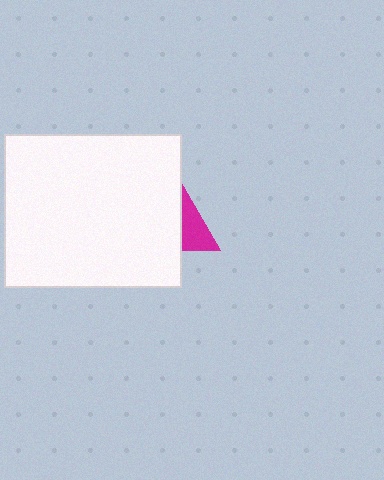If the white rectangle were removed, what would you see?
You would see the complete magenta triangle.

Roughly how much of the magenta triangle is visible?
A small part of it is visible (roughly 40%).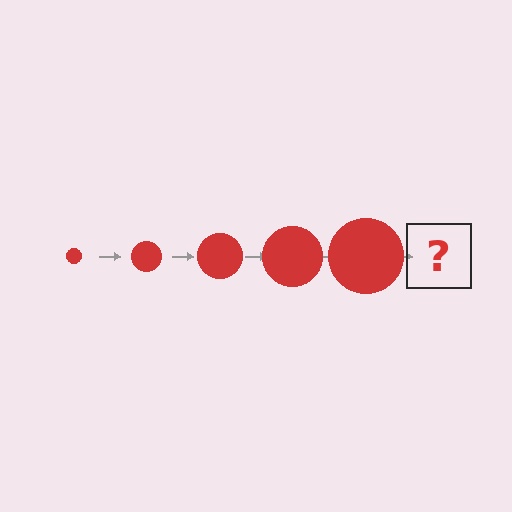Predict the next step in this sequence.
The next step is a red circle, larger than the previous one.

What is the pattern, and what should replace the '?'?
The pattern is that the circle gets progressively larger each step. The '?' should be a red circle, larger than the previous one.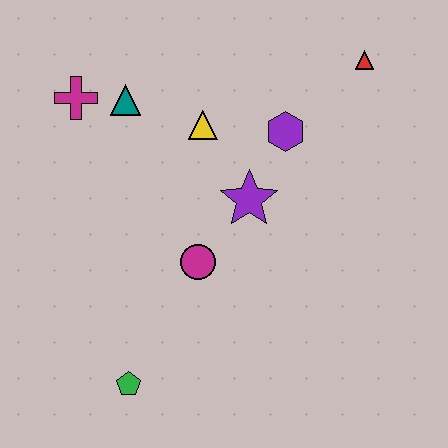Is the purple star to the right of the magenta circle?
Yes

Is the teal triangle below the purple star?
No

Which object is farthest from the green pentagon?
The red triangle is farthest from the green pentagon.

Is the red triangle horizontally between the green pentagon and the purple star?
No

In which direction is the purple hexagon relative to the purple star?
The purple hexagon is above the purple star.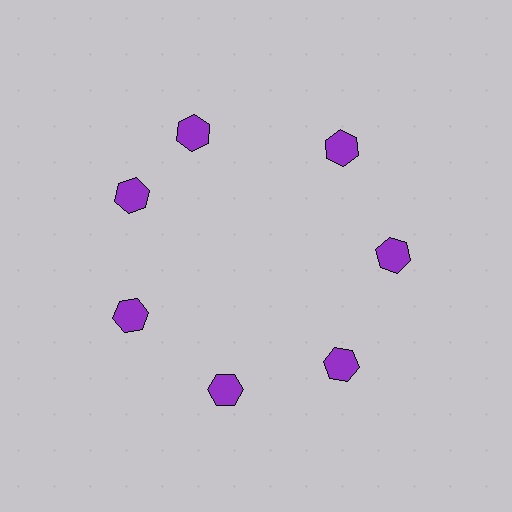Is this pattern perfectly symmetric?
No. The 7 purple hexagons are arranged in a ring, but one element near the 12 o'clock position is rotated out of alignment along the ring, breaking the 7-fold rotational symmetry.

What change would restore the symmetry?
The symmetry would be restored by rotating it back into even spacing with its neighbors so that all 7 hexagons sit at equal angles and equal distance from the center.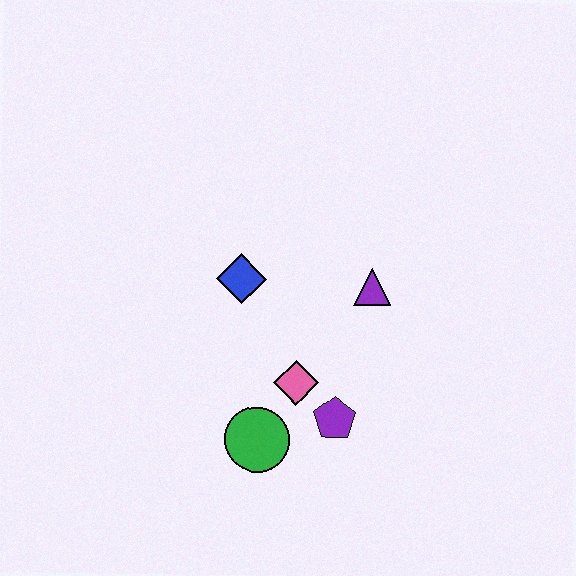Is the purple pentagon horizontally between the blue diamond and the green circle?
No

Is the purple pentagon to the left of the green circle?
No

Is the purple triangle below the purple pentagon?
No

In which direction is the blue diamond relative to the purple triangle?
The blue diamond is to the left of the purple triangle.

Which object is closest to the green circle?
The pink diamond is closest to the green circle.